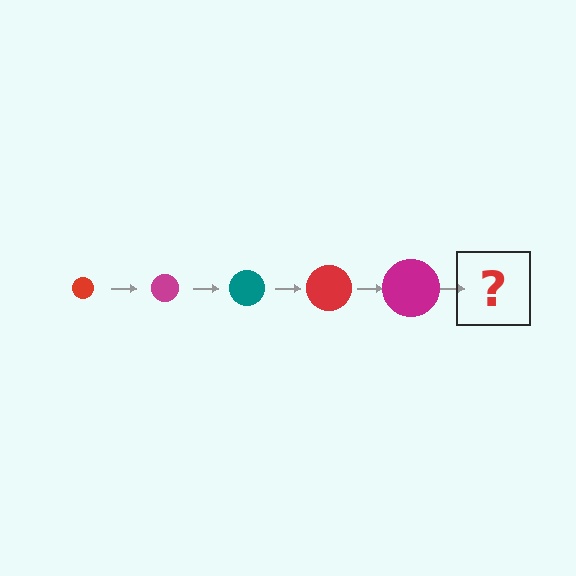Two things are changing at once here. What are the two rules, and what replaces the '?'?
The two rules are that the circle grows larger each step and the color cycles through red, magenta, and teal. The '?' should be a teal circle, larger than the previous one.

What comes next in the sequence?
The next element should be a teal circle, larger than the previous one.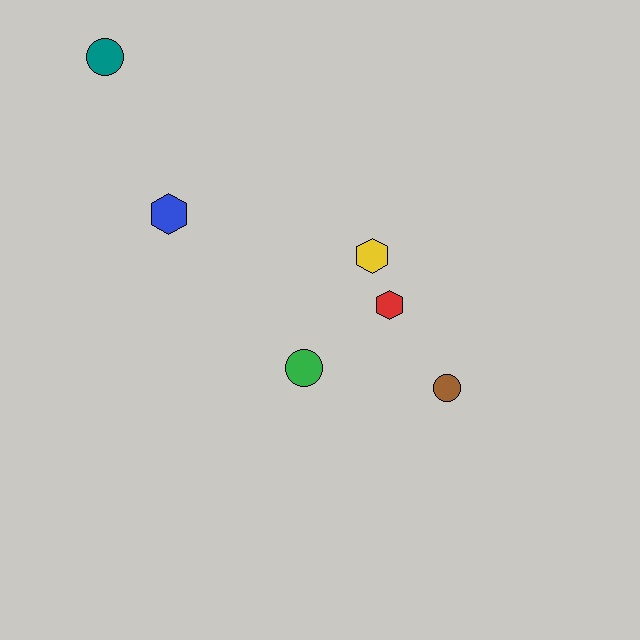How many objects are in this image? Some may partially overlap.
There are 6 objects.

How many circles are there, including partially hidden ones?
There are 3 circles.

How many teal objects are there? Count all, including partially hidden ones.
There is 1 teal object.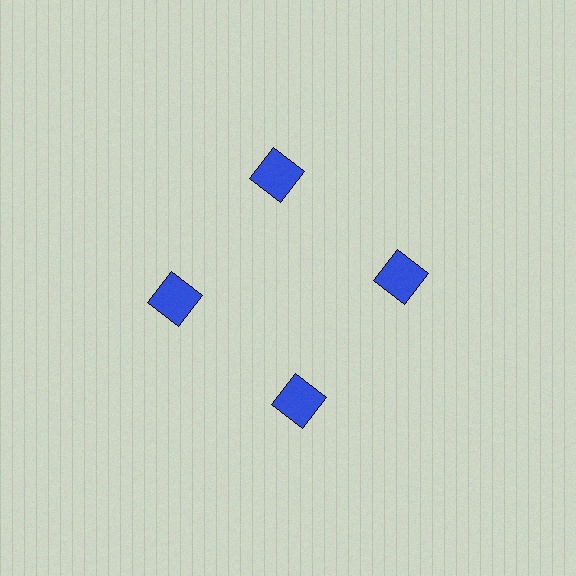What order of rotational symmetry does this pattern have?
This pattern has 4-fold rotational symmetry.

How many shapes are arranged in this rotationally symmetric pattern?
There are 4 shapes, arranged in 4 groups of 1.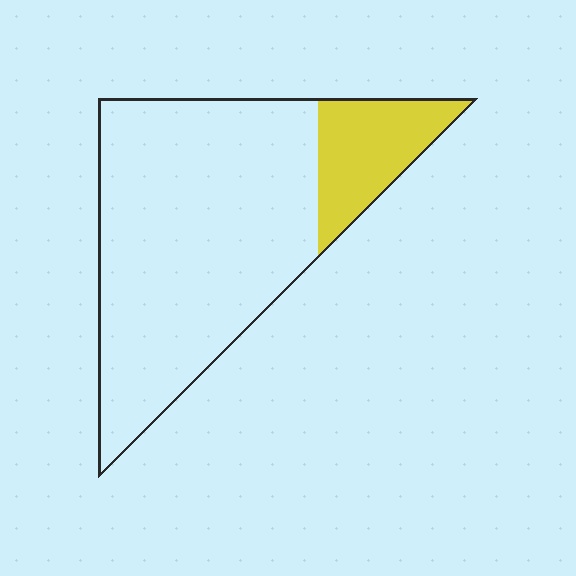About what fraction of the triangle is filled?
About one sixth (1/6).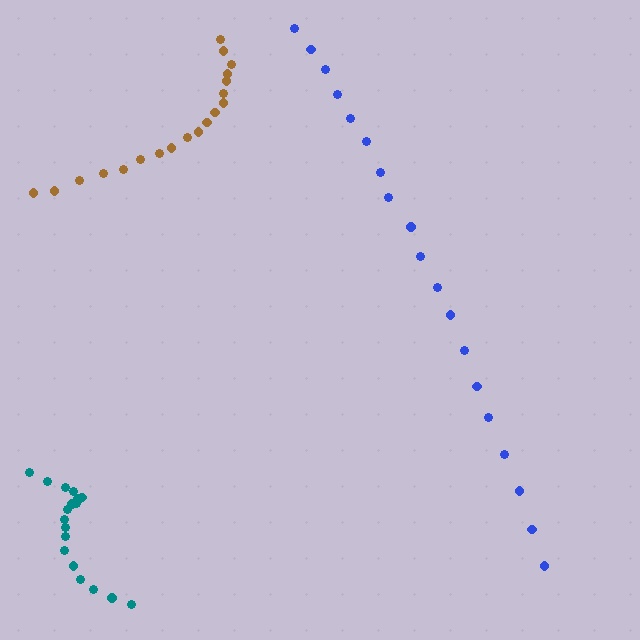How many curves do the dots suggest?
There are 3 distinct paths.